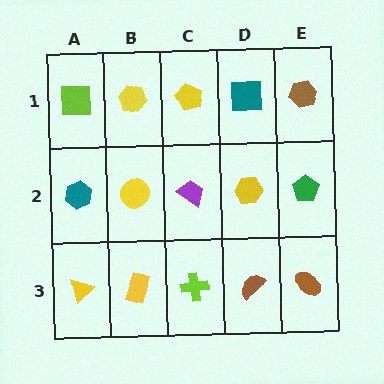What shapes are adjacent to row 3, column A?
A teal hexagon (row 2, column A), a yellow rectangle (row 3, column B).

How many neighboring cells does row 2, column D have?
4.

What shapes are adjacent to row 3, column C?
A purple trapezoid (row 2, column C), a yellow rectangle (row 3, column B), a brown semicircle (row 3, column D).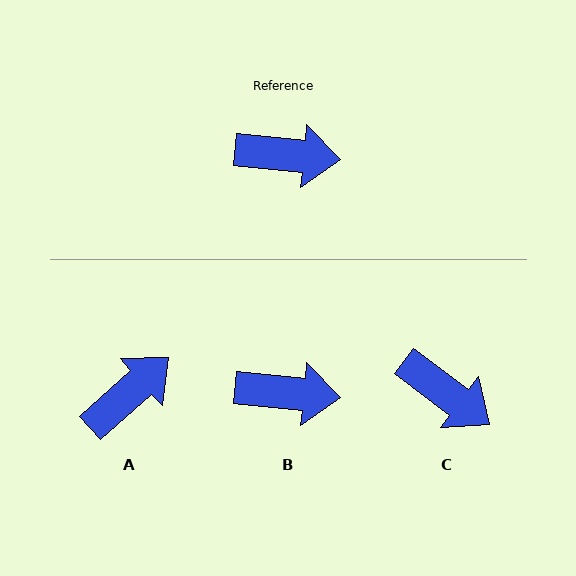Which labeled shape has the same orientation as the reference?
B.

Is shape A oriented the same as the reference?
No, it is off by about 47 degrees.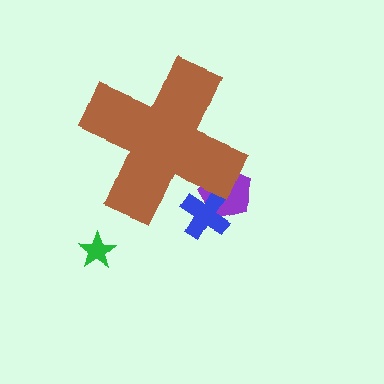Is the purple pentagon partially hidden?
Yes, the purple pentagon is partially hidden behind the brown cross.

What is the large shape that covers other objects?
A brown cross.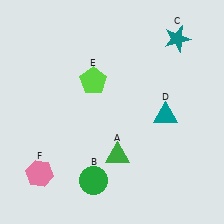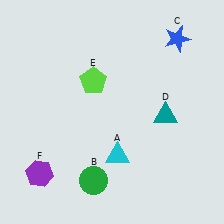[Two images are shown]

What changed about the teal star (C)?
In Image 1, C is teal. In Image 2, it changed to blue.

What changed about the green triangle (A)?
In Image 1, A is green. In Image 2, it changed to cyan.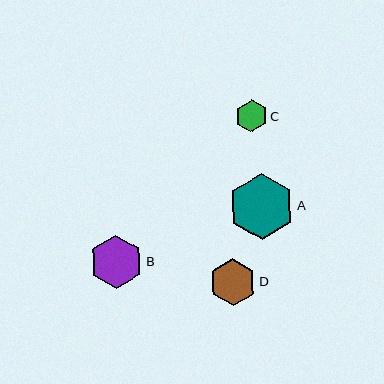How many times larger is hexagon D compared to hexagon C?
Hexagon D is approximately 1.5 times the size of hexagon C.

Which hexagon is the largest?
Hexagon A is the largest with a size of approximately 66 pixels.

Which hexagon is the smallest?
Hexagon C is the smallest with a size of approximately 32 pixels.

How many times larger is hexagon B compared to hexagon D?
Hexagon B is approximately 1.1 times the size of hexagon D.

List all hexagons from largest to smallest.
From largest to smallest: A, B, D, C.